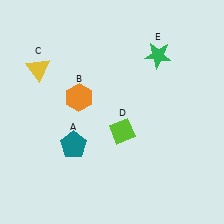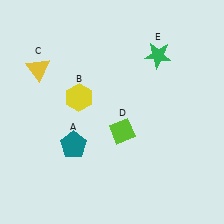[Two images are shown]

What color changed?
The hexagon (B) changed from orange in Image 1 to yellow in Image 2.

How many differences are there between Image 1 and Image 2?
There is 1 difference between the two images.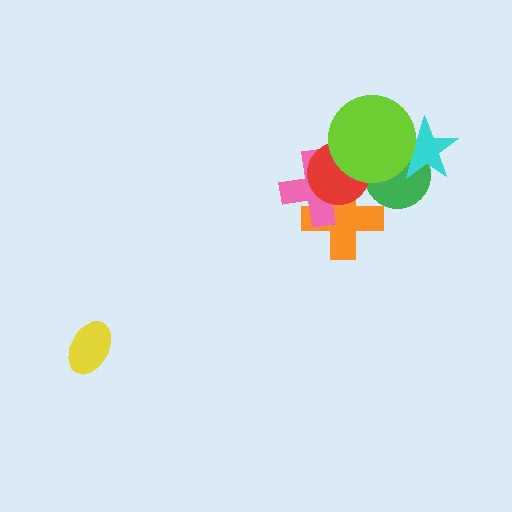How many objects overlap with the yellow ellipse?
0 objects overlap with the yellow ellipse.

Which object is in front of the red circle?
The lime circle is in front of the red circle.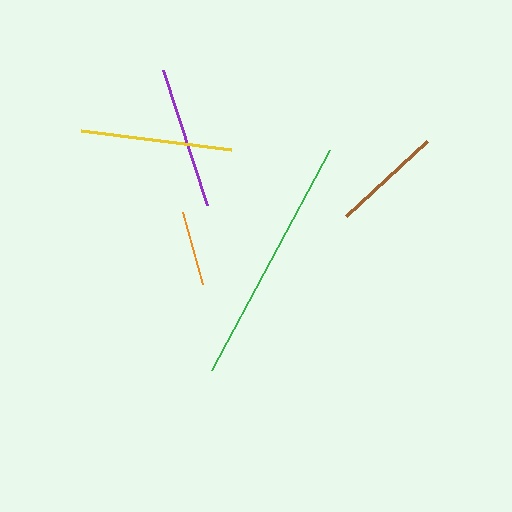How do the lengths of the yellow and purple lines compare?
The yellow and purple lines are approximately the same length.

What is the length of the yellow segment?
The yellow segment is approximately 152 pixels long.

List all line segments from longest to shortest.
From longest to shortest: green, yellow, purple, brown, orange.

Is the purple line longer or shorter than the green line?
The green line is longer than the purple line.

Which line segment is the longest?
The green line is the longest at approximately 249 pixels.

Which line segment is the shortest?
The orange line is the shortest at approximately 75 pixels.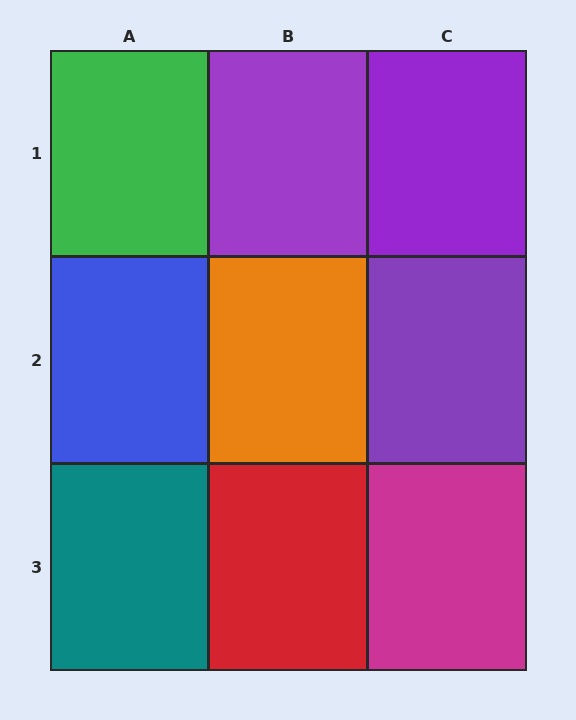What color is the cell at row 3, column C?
Magenta.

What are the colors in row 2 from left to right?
Blue, orange, purple.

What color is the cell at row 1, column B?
Purple.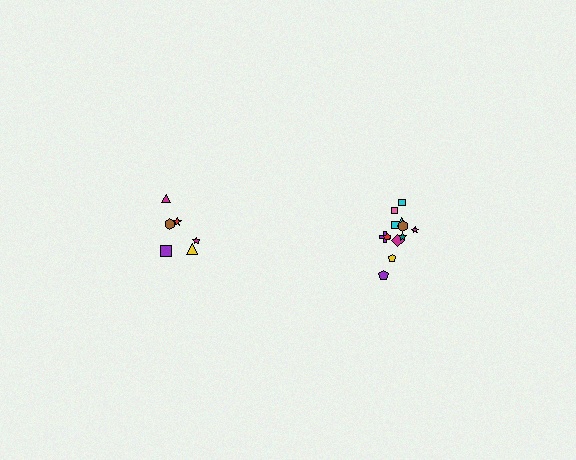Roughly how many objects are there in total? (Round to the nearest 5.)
Roughly 20 objects in total.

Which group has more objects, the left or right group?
The right group.